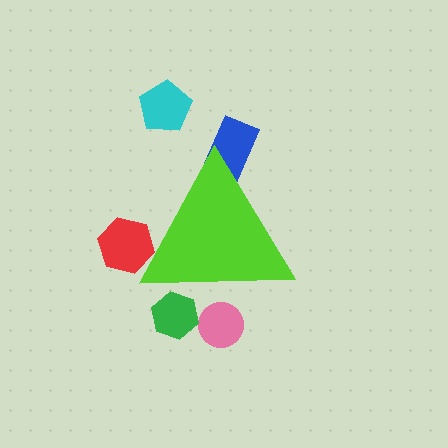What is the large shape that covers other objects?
A lime triangle.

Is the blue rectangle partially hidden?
Yes, the blue rectangle is partially hidden behind the lime triangle.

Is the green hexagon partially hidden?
Yes, the green hexagon is partially hidden behind the lime triangle.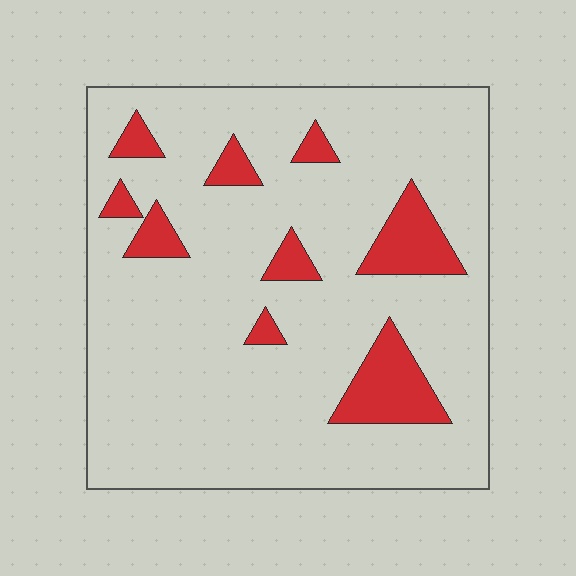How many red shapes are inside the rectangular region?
9.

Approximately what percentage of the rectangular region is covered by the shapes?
Approximately 15%.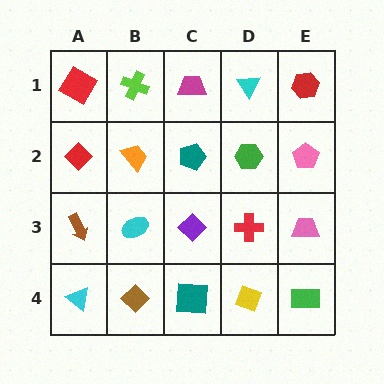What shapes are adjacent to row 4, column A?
A brown arrow (row 3, column A), a brown diamond (row 4, column B).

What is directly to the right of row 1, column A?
A lime cross.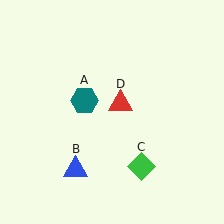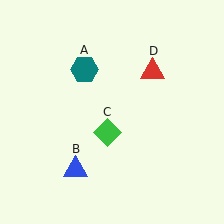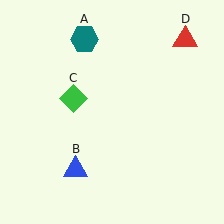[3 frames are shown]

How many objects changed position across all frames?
3 objects changed position: teal hexagon (object A), green diamond (object C), red triangle (object D).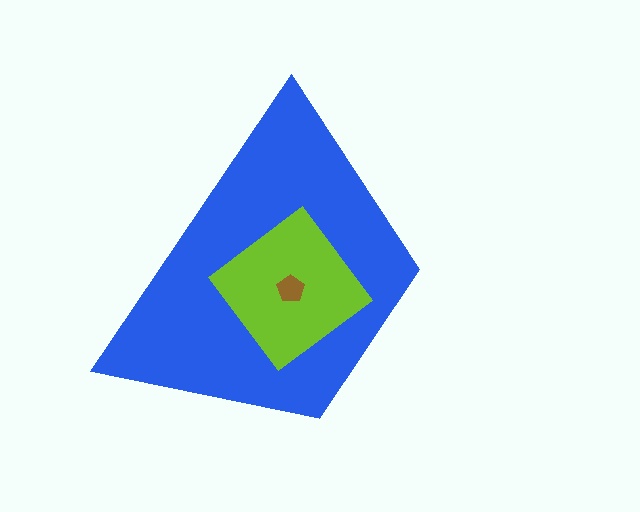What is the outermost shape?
The blue trapezoid.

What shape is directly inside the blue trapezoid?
The lime diamond.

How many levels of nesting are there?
3.